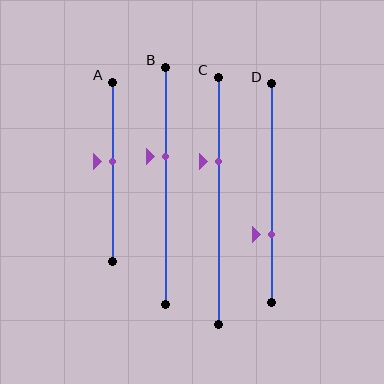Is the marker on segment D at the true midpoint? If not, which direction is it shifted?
No, the marker on segment D is shifted downward by about 19% of the segment length.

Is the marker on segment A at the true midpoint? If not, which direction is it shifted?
No, the marker on segment A is shifted upward by about 6% of the segment length.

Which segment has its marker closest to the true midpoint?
Segment A has its marker closest to the true midpoint.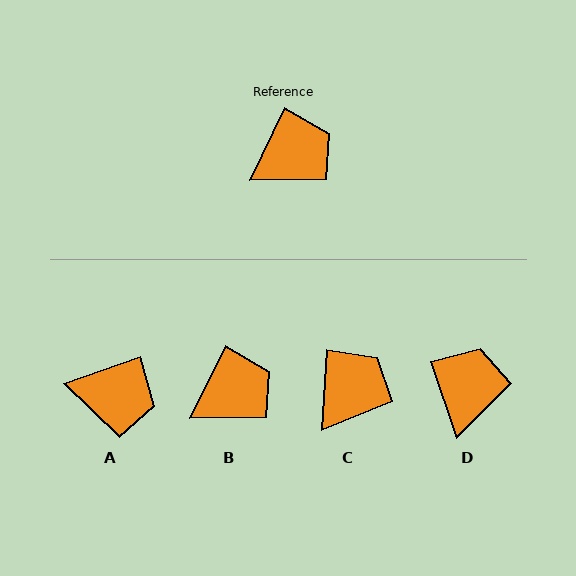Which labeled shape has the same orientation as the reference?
B.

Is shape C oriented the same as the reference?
No, it is off by about 22 degrees.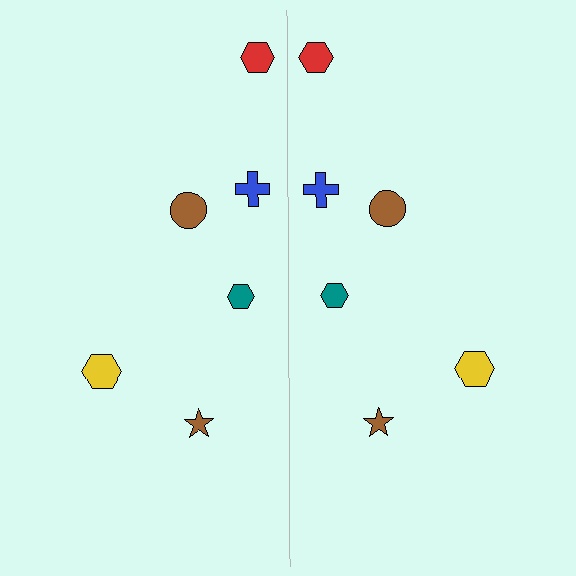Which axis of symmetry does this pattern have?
The pattern has a vertical axis of symmetry running through the center of the image.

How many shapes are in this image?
There are 12 shapes in this image.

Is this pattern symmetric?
Yes, this pattern has bilateral (reflection) symmetry.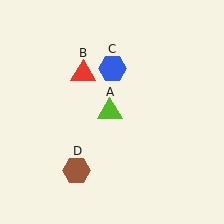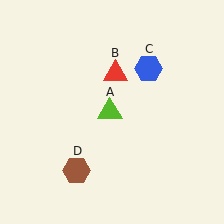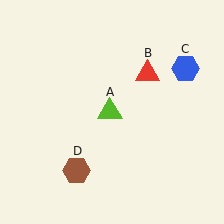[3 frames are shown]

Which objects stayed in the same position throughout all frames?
Lime triangle (object A) and brown hexagon (object D) remained stationary.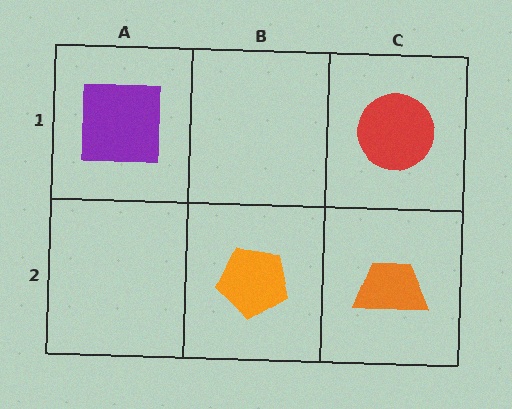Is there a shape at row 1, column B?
No, that cell is empty.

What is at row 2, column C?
An orange trapezoid.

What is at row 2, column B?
An orange pentagon.